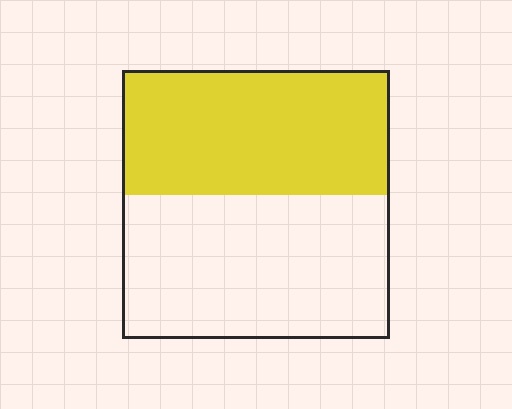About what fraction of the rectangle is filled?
About one half (1/2).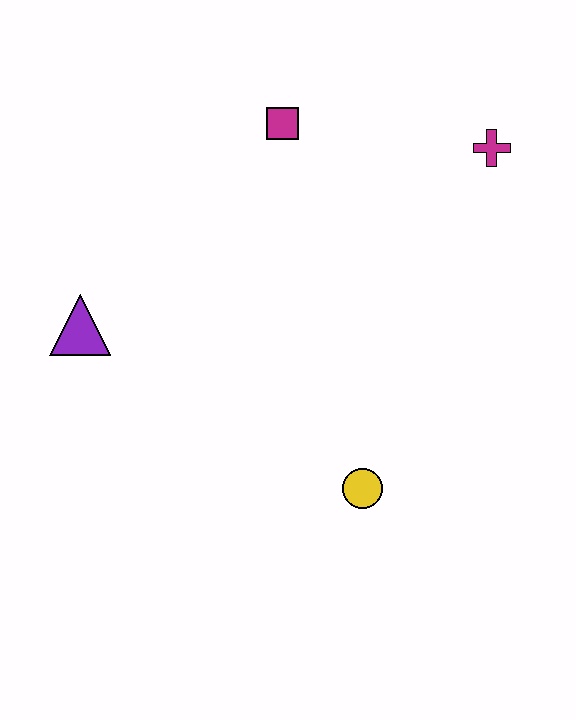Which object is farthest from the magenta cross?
The purple triangle is farthest from the magenta cross.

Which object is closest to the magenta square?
The magenta cross is closest to the magenta square.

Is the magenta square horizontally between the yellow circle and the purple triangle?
Yes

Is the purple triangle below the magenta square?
Yes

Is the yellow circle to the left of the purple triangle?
No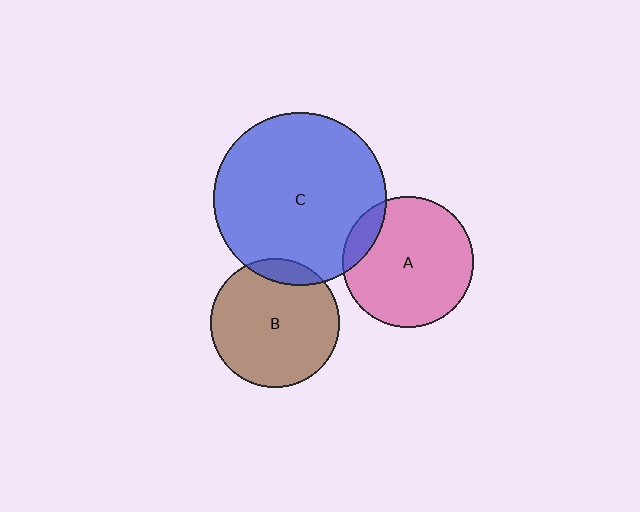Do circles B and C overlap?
Yes.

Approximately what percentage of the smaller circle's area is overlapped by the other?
Approximately 10%.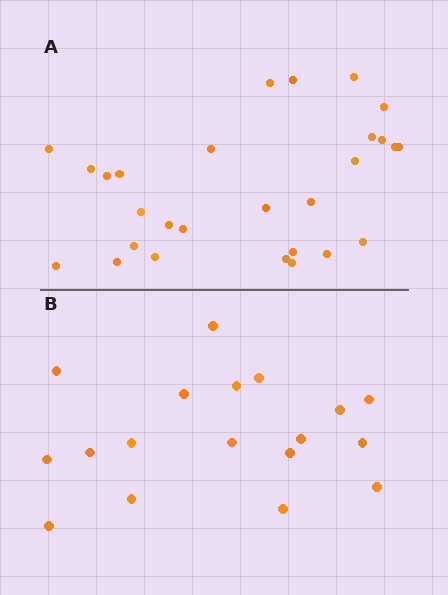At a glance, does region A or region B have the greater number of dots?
Region A (the top region) has more dots.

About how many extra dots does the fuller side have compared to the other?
Region A has roughly 10 or so more dots than region B.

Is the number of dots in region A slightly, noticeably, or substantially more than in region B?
Region A has substantially more. The ratio is roughly 1.6 to 1.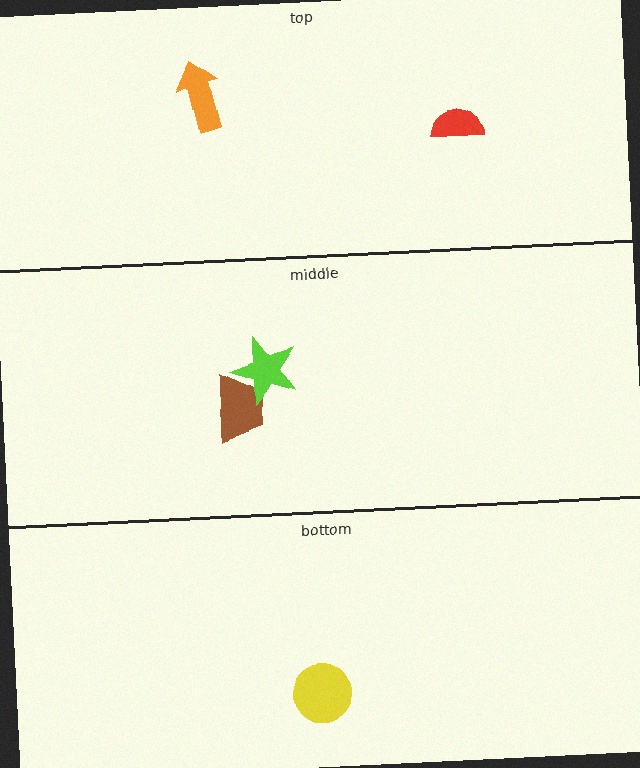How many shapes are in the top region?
2.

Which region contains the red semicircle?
The top region.